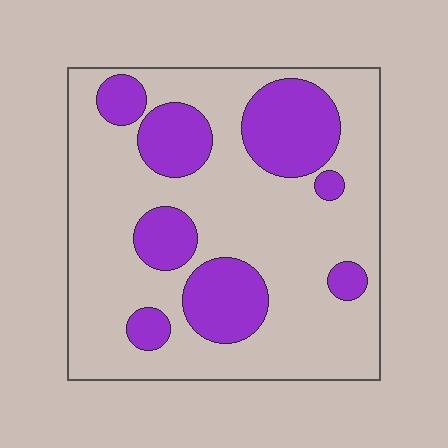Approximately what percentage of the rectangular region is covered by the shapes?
Approximately 30%.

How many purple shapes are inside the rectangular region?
8.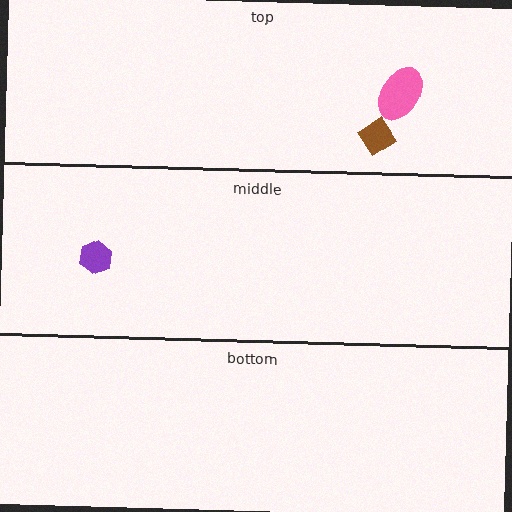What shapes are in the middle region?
The purple hexagon.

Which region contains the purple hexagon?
The middle region.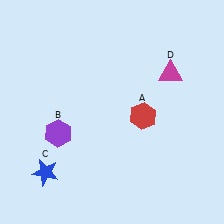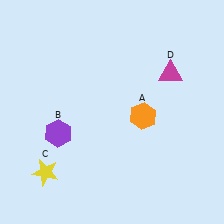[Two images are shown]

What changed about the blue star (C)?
In Image 1, C is blue. In Image 2, it changed to yellow.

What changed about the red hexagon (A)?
In Image 1, A is red. In Image 2, it changed to orange.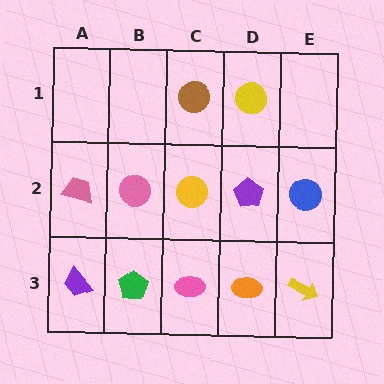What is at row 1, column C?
A brown circle.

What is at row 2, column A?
A pink trapezoid.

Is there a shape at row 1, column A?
No, that cell is empty.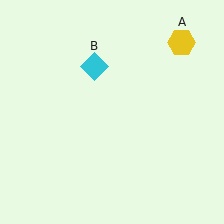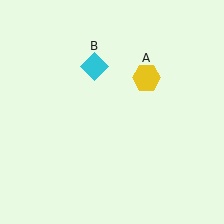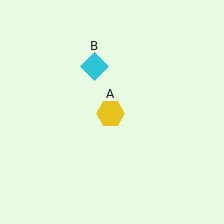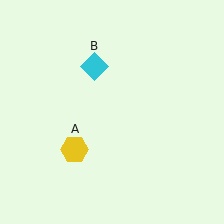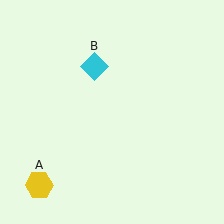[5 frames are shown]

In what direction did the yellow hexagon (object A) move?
The yellow hexagon (object A) moved down and to the left.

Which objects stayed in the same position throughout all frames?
Cyan diamond (object B) remained stationary.